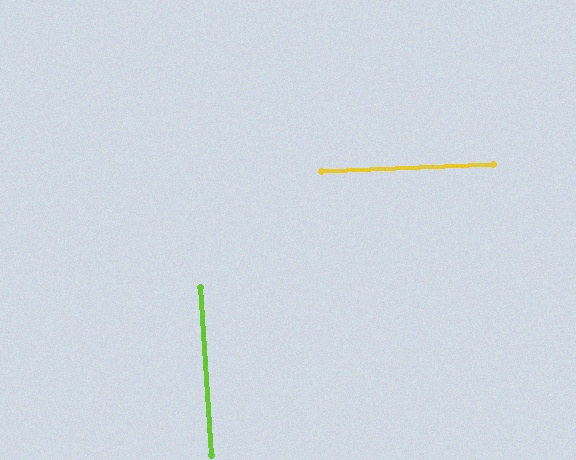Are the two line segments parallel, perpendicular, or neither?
Perpendicular — they meet at approximately 89°.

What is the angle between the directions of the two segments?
Approximately 89 degrees.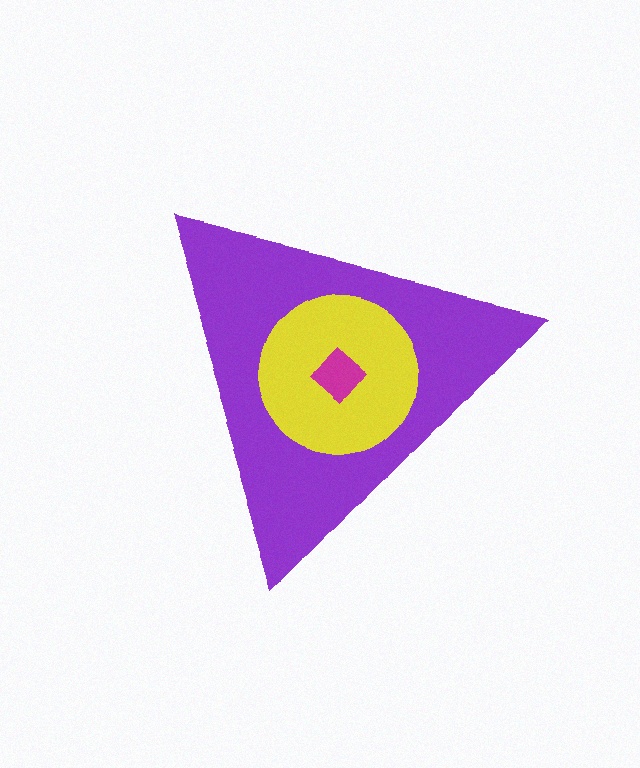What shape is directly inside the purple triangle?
The yellow circle.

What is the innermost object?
The magenta diamond.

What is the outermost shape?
The purple triangle.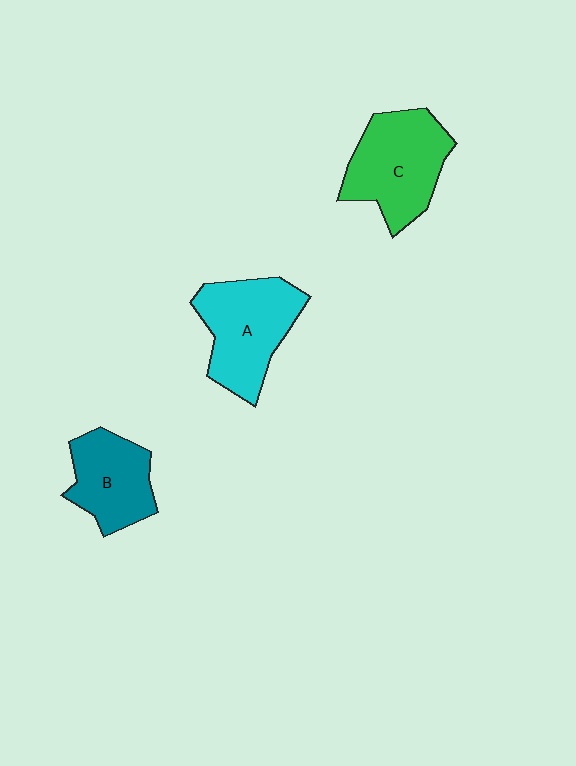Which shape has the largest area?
Shape C (green).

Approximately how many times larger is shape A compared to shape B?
Approximately 1.3 times.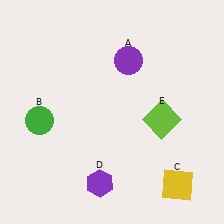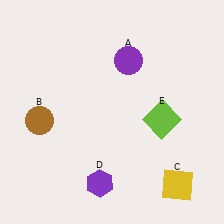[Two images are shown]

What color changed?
The circle (B) changed from green in Image 1 to brown in Image 2.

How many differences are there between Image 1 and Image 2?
There is 1 difference between the two images.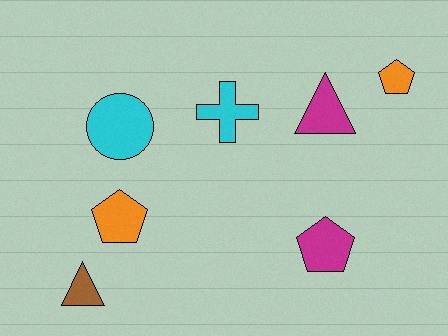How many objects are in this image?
There are 7 objects.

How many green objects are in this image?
There are no green objects.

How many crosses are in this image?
There is 1 cross.